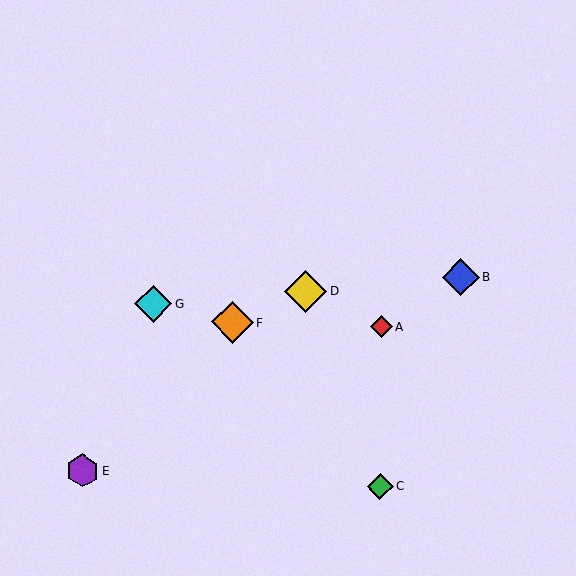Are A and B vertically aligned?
No, A is at x≈381 and B is at x≈461.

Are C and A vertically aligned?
Yes, both are at x≈380.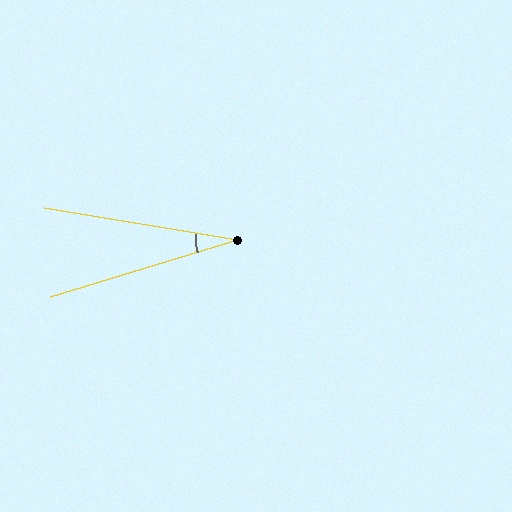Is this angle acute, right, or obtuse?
It is acute.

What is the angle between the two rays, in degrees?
Approximately 26 degrees.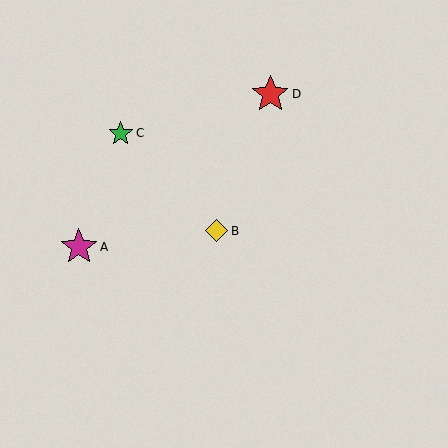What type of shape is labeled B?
Shape B is a yellow diamond.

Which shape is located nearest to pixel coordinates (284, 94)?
The red star (labeled D) at (270, 94) is nearest to that location.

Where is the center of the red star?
The center of the red star is at (270, 94).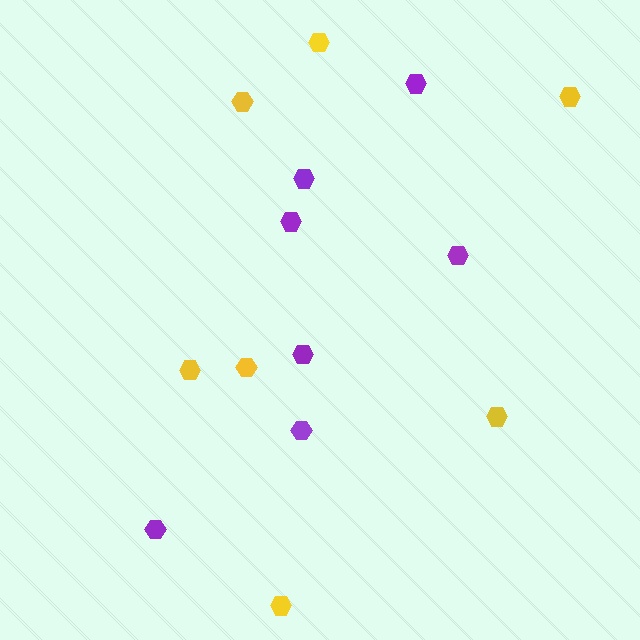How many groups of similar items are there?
There are 2 groups: one group of yellow hexagons (7) and one group of purple hexagons (7).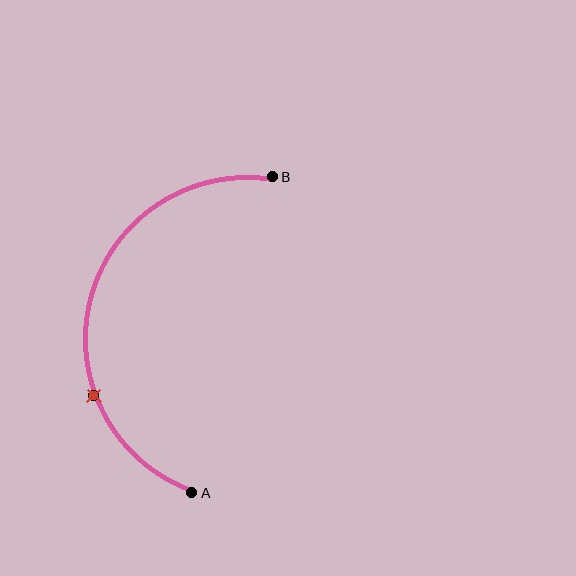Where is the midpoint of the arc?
The arc midpoint is the point on the curve farthest from the straight line joining A and B. It sits to the left of that line.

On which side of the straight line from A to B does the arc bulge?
The arc bulges to the left of the straight line connecting A and B.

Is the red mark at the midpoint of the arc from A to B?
No. The red mark lies on the arc but is closer to endpoint A. The arc midpoint would be at the point on the curve equidistant along the arc from both A and B.